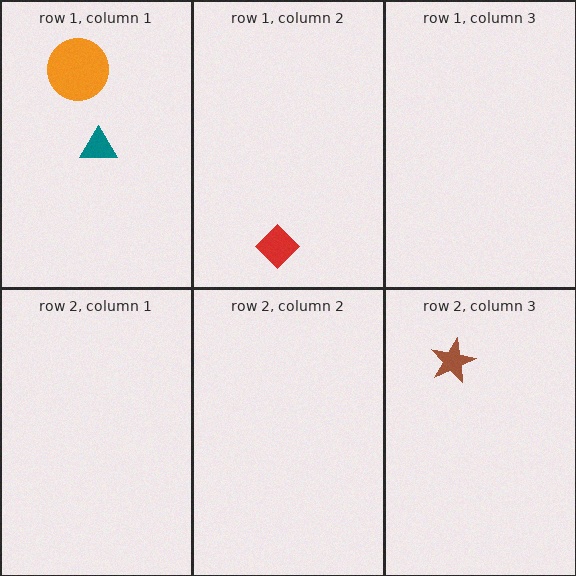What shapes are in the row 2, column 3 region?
The brown star.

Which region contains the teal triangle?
The row 1, column 1 region.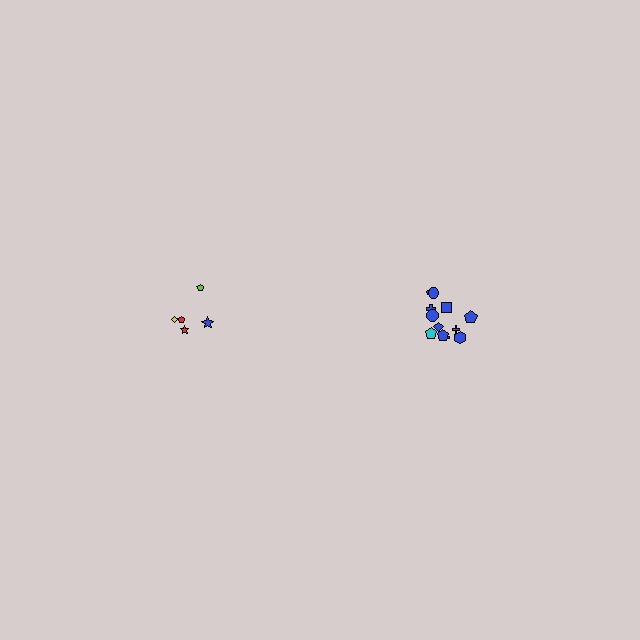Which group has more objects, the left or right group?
The right group.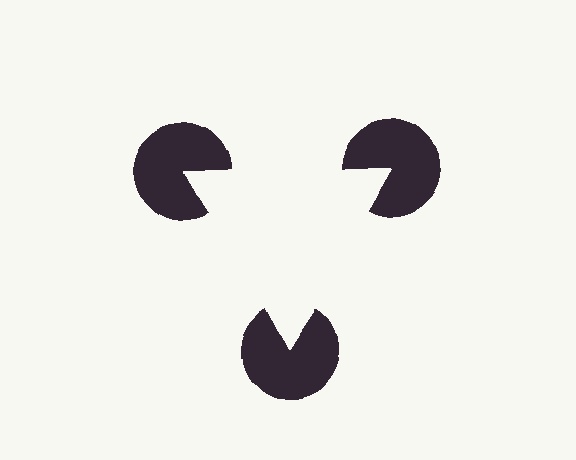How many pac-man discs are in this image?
There are 3 — one at each vertex of the illusory triangle.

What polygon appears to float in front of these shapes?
An illusory triangle — its edges are inferred from the aligned wedge cuts in the pac-man discs, not physically drawn.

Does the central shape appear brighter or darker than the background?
It typically appears slightly brighter than the background, even though no actual brightness change is drawn.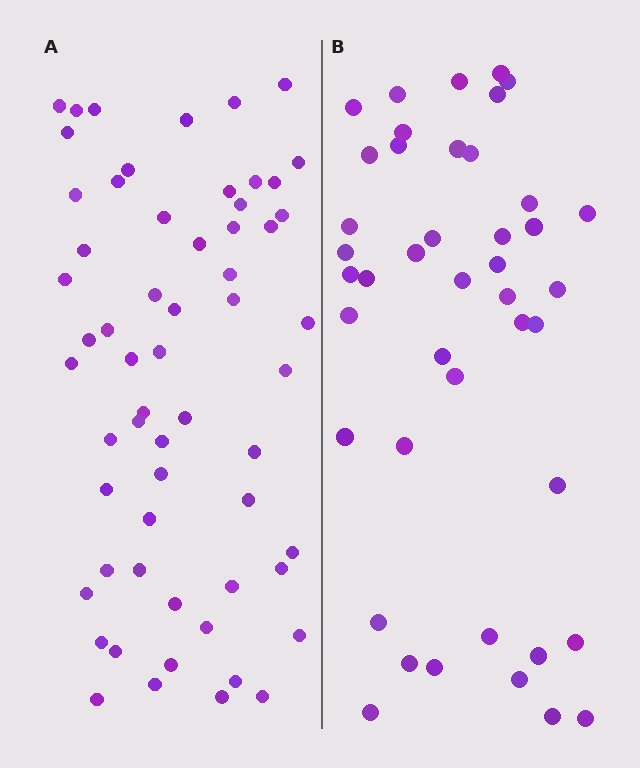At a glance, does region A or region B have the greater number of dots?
Region A (the left region) has more dots.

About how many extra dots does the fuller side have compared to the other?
Region A has approximately 15 more dots than region B.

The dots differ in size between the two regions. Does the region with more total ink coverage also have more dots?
No. Region B has more total ink coverage because its dots are larger, but region A actually contains more individual dots. Total area can be misleading — the number of items is what matters here.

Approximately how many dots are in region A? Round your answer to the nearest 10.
About 60 dots.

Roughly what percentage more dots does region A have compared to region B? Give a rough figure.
About 40% more.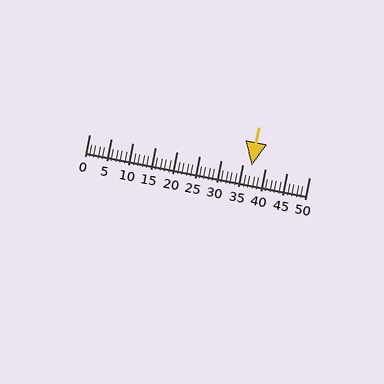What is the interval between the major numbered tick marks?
The major tick marks are spaced 5 units apart.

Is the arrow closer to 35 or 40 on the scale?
The arrow is closer to 35.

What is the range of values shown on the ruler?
The ruler shows values from 0 to 50.